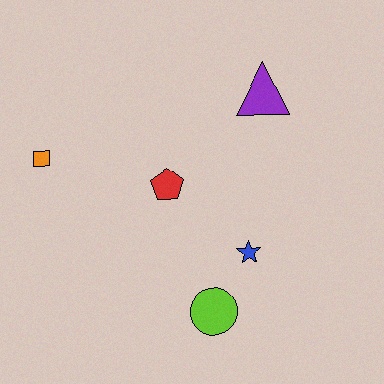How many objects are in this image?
There are 5 objects.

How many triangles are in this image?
There is 1 triangle.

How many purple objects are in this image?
There is 1 purple object.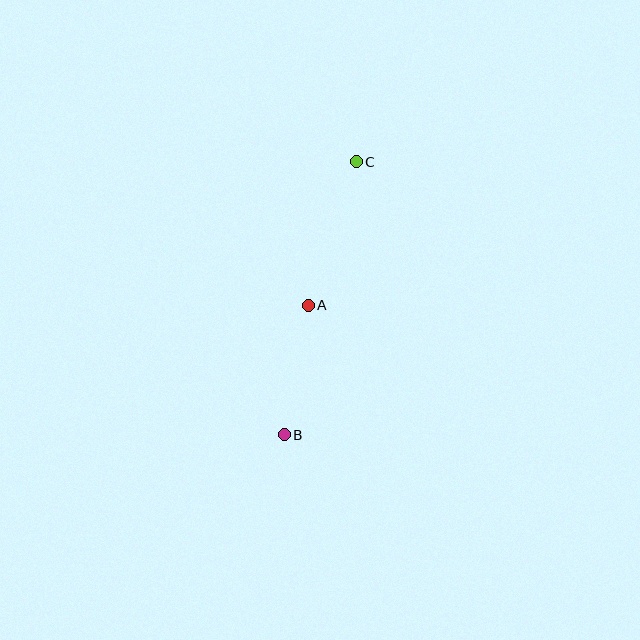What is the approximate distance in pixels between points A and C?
The distance between A and C is approximately 151 pixels.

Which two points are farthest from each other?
Points B and C are farthest from each other.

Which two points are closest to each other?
Points A and B are closest to each other.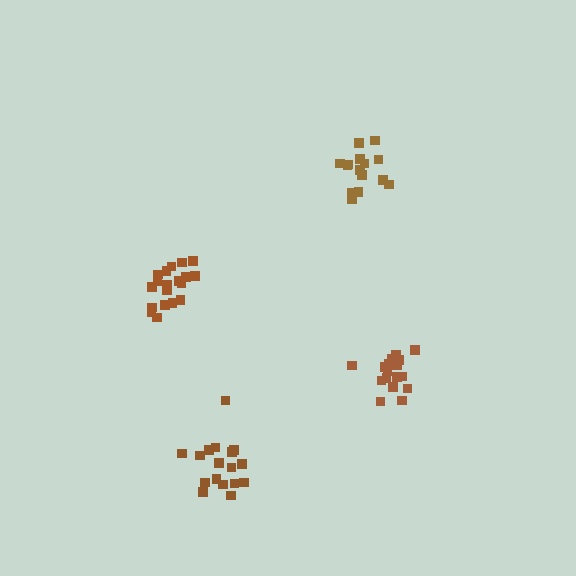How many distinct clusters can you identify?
There are 4 distinct clusters.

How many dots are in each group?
Group 1: 19 dots, Group 2: 19 dots, Group 3: 16 dots, Group 4: 17 dots (71 total).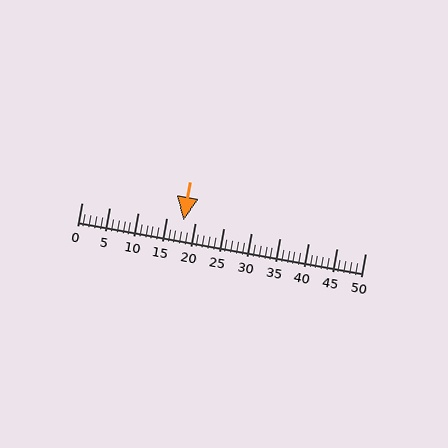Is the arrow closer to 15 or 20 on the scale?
The arrow is closer to 20.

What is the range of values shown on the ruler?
The ruler shows values from 0 to 50.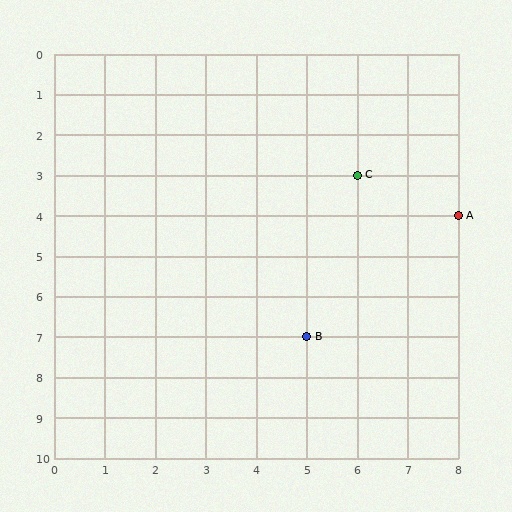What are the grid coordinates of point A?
Point A is at grid coordinates (8, 4).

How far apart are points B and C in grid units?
Points B and C are 1 column and 4 rows apart (about 4.1 grid units diagonally).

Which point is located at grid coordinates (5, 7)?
Point B is at (5, 7).